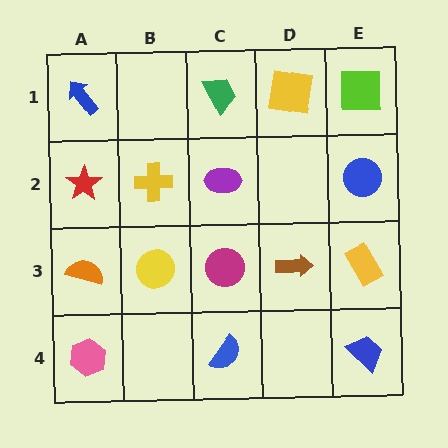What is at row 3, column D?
A brown arrow.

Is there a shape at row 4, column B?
No, that cell is empty.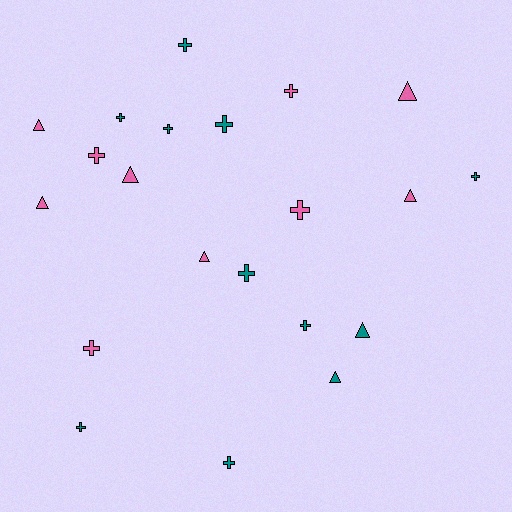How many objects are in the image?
There are 21 objects.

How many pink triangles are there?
There are 6 pink triangles.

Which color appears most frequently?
Teal, with 11 objects.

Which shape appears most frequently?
Cross, with 13 objects.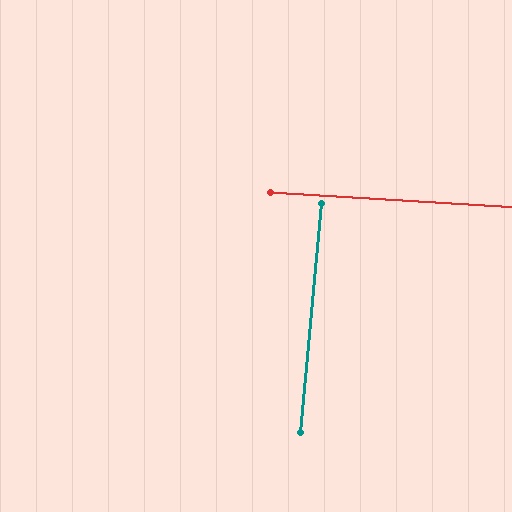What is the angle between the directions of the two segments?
Approximately 88 degrees.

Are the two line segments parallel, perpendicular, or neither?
Perpendicular — they meet at approximately 88°.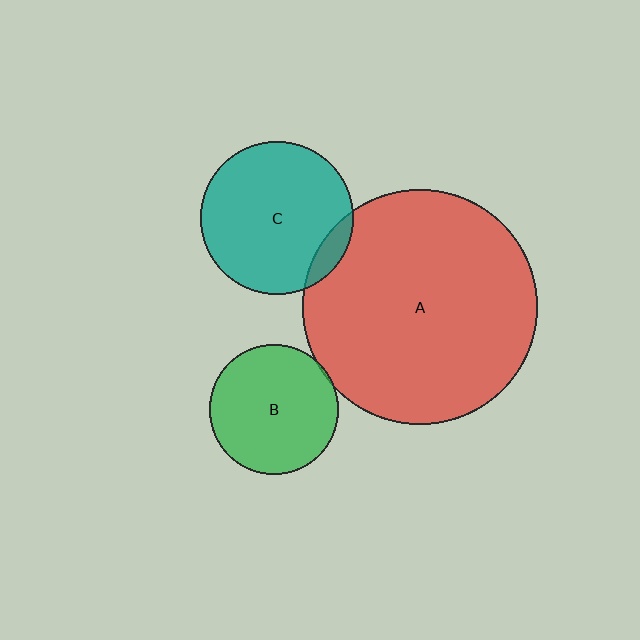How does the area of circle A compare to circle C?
Approximately 2.4 times.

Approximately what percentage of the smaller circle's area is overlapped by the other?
Approximately 10%.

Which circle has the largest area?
Circle A (red).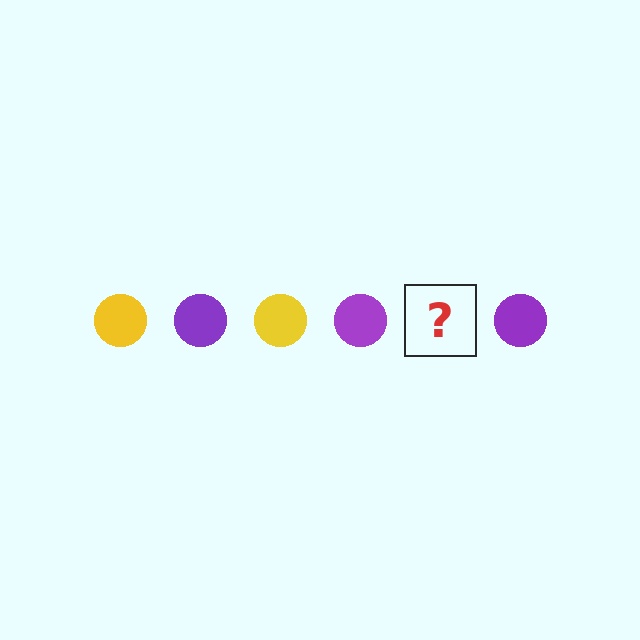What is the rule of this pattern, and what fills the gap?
The rule is that the pattern cycles through yellow, purple circles. The gap should be filled with a yellow circle.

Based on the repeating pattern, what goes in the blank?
The blank should be a yellow circle.